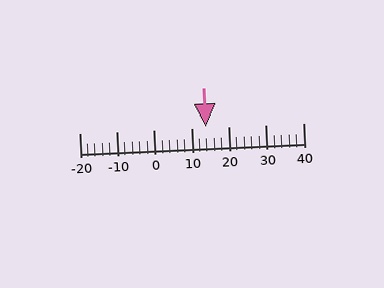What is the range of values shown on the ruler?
The ruler shows values from -20 to 40.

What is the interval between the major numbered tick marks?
The major tick marks are spaced 10 units apart.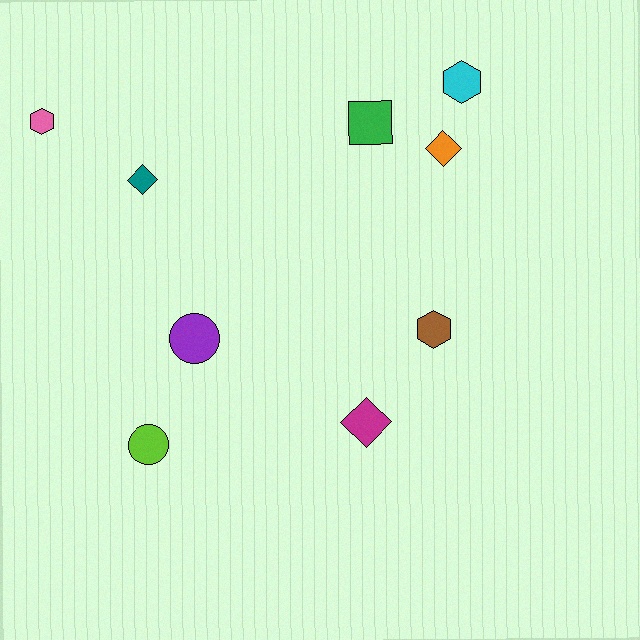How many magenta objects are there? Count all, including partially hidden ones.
There is 1 magenta object.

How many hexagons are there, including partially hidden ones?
There are 3 hexagons.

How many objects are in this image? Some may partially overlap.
There are 9 objects.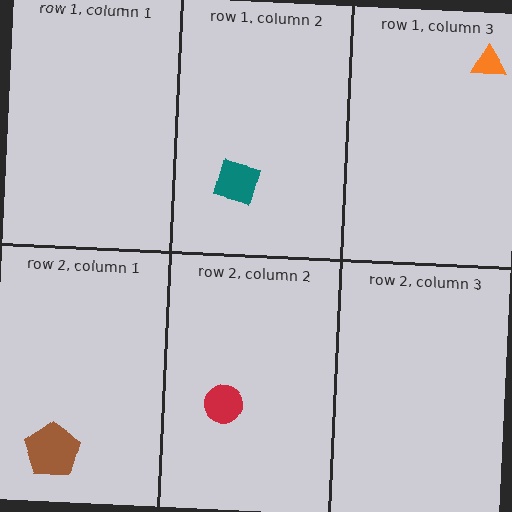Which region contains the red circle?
The row 2, column 2 region.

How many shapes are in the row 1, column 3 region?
1.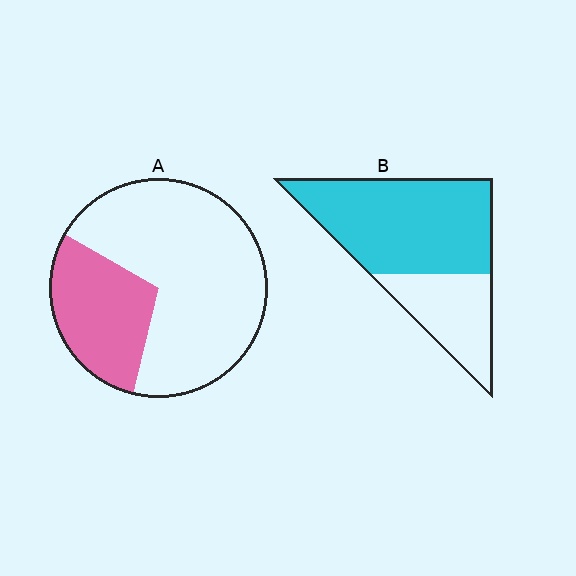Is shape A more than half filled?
No.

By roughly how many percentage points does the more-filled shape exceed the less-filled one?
By roughly 40 percentage points (B over A).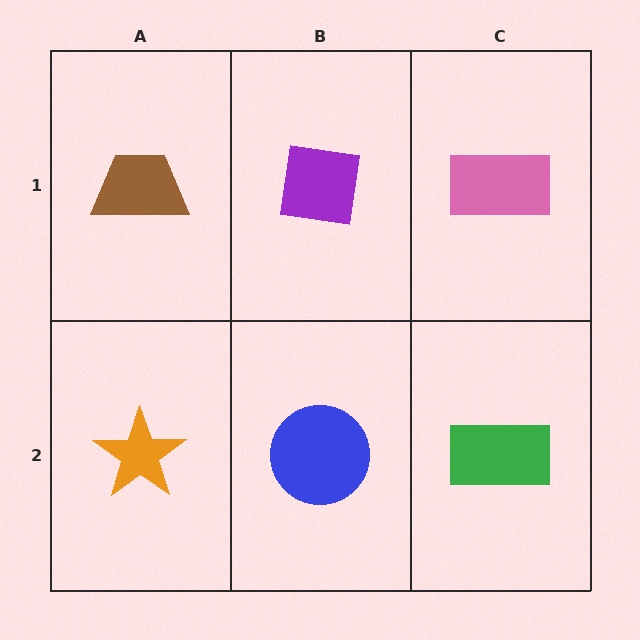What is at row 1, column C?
A pink rectangle.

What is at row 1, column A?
A brown trapezoid.